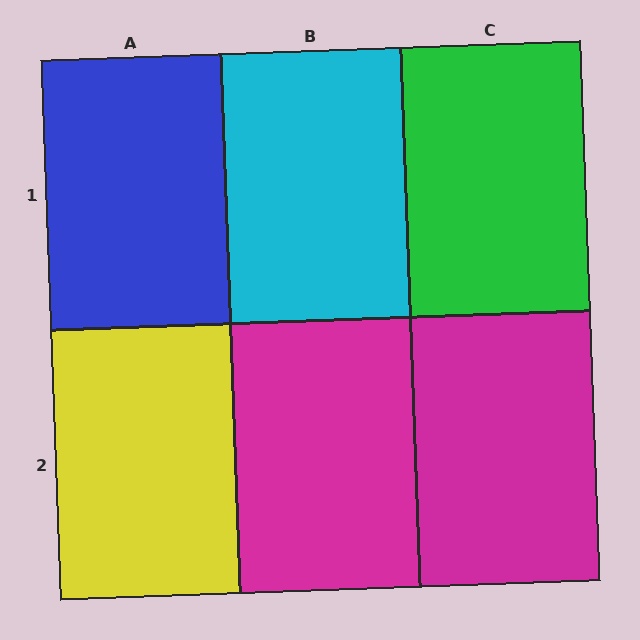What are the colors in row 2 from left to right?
Yellow, magenta, magenta.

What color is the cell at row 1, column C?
Green.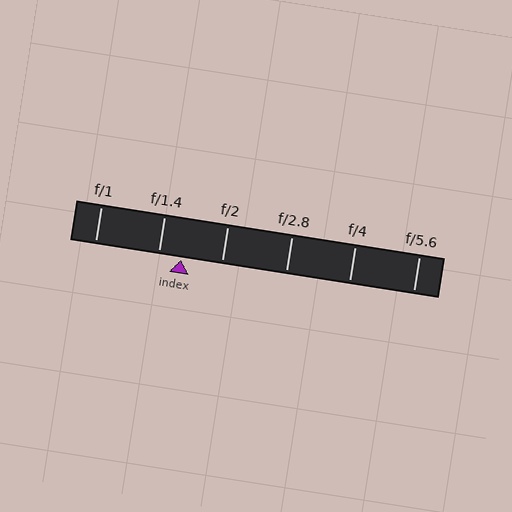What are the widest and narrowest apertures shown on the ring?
The widest aperture shown is f/1 and the narrowest is f/5.6.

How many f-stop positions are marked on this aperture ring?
There are 6 f-stop positions marked.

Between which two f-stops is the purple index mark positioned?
The index mark is between f/1.4 and f/2.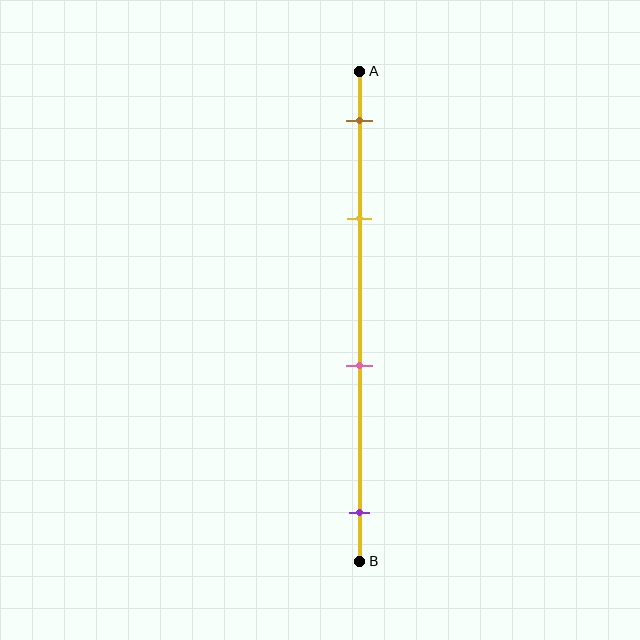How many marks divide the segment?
There are 4 marks dividing the segment.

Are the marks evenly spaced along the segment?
No, the marks are not evenly spaced.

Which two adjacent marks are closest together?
The brown and yellow marks are the closest adjacent pair.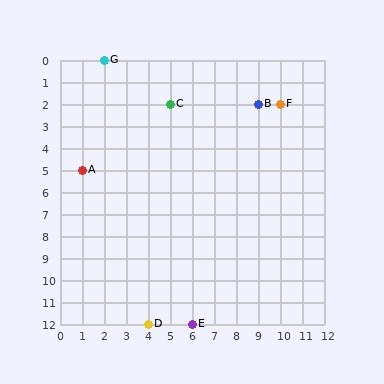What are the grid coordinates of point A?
Point A is at grid coordinates (1, 5).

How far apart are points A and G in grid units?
Points A and G are 1 column and 5 rows apart (about 5.1 grid units diagonally).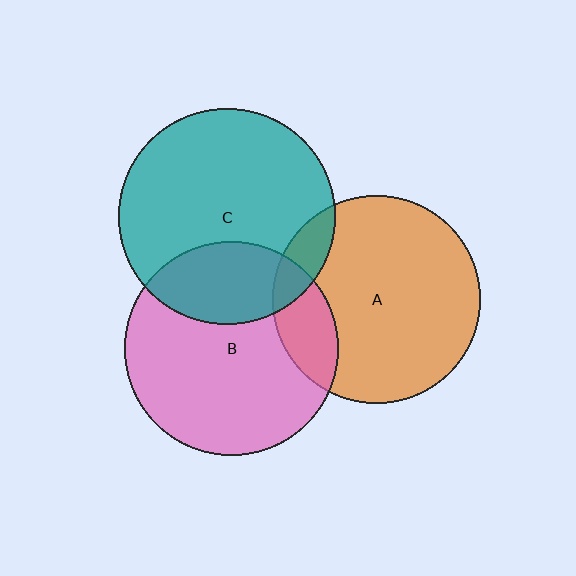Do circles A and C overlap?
Yes.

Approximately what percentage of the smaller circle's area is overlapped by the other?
Approximately 10%.